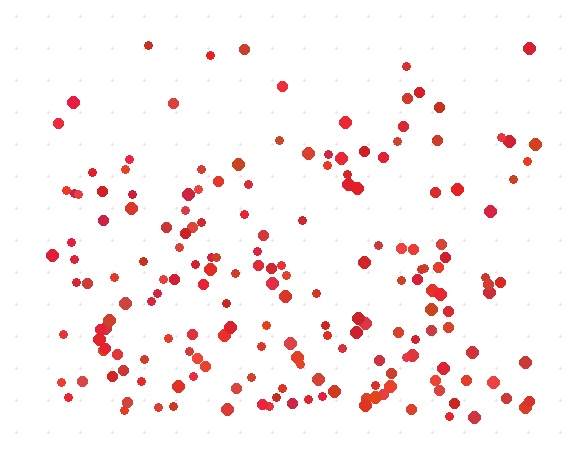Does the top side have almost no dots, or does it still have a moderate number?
Still a moderate number, just noticeably fewer than the bottom.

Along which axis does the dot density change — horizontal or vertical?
Vertical.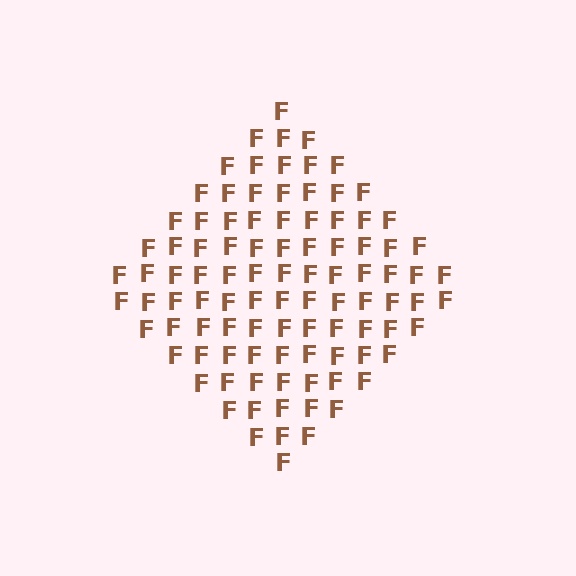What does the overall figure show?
The overall figure shows a diamond.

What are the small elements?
The small elements are letter F's.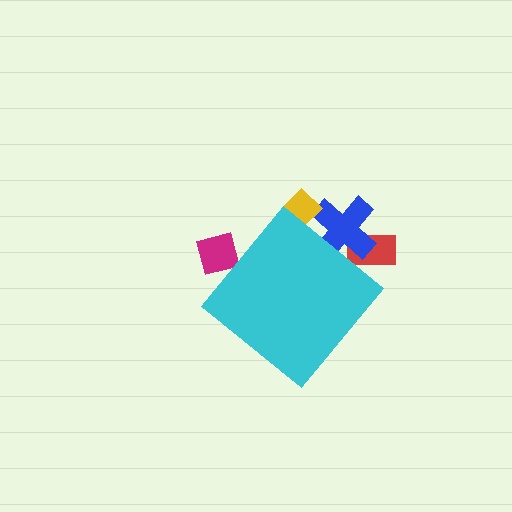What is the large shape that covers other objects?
A cyan diamond.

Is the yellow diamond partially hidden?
Yes, the yellow diamond is partially hidden behind the cyan diamond.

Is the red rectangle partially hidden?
Yes, the red rectangle is partially hidden behind the cyan diamond.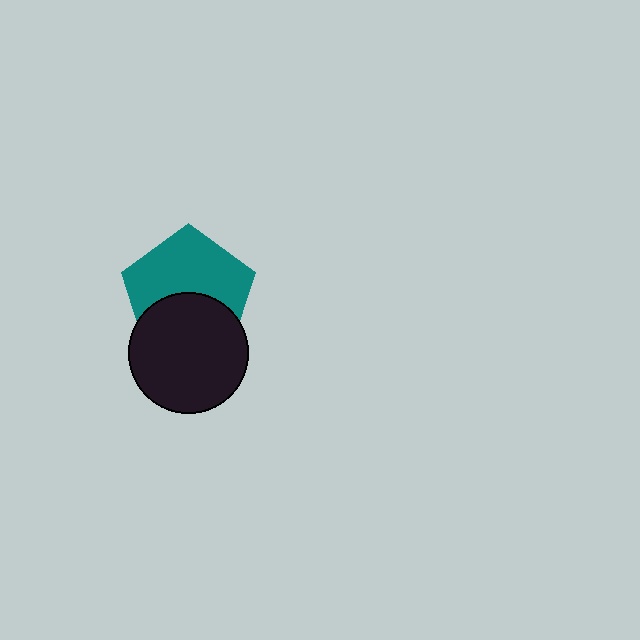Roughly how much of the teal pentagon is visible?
About half of it is visible (roughly 59%).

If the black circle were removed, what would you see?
You would see the complete teal pentagon.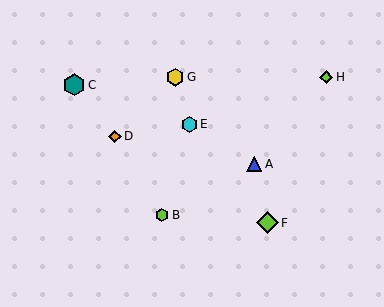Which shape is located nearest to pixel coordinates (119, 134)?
The orange diamond (labeled D) at (115, 136) is nearest to that location.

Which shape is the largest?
The teal hexagon (labeled C) is the largest.